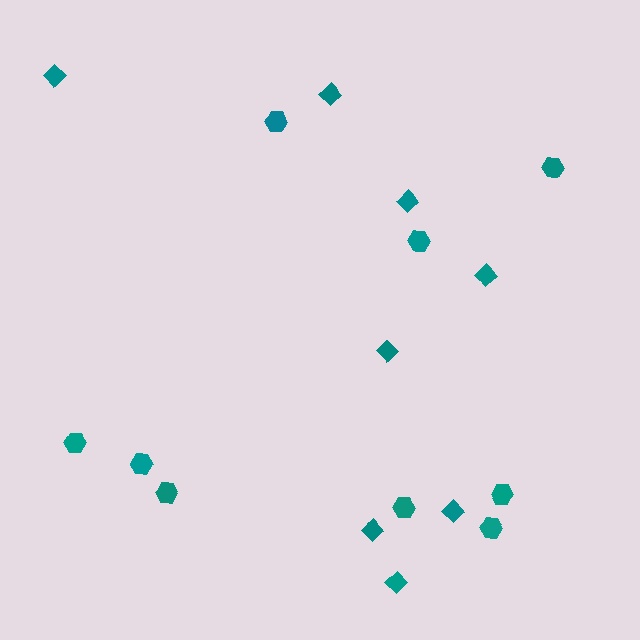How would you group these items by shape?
There are 2 groups: one group of hexagons (9) and one group of diamonds (8).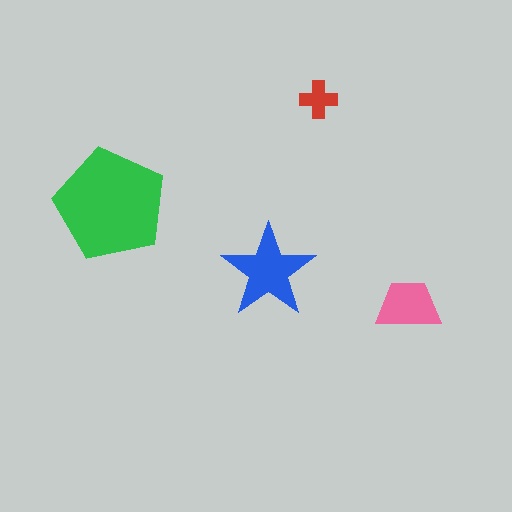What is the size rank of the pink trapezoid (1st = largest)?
3rd.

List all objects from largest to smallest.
The green pentagon, the blue star, the pink trapezoid, the red cross.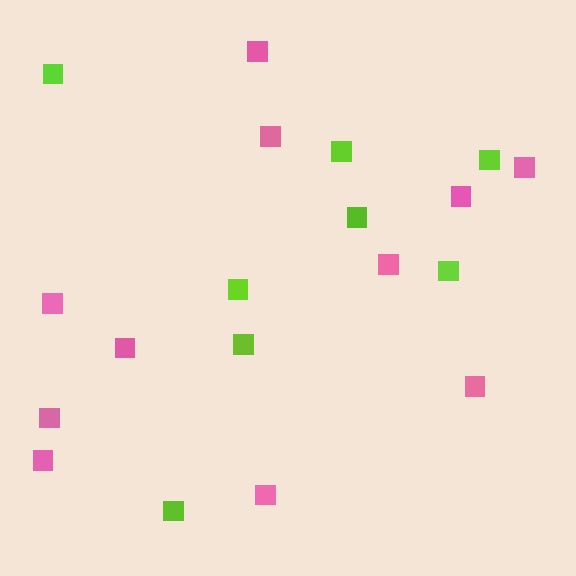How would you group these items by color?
There are 2 groups: one group of pink squares (11) and one group of lime squares (8).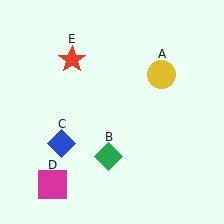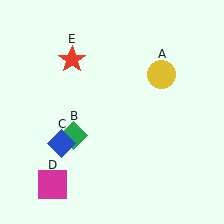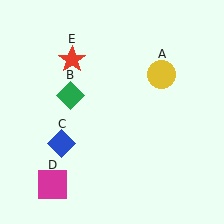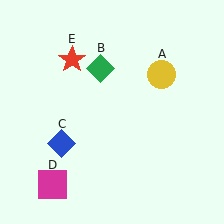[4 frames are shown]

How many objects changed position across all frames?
1 object changed position: green diamond (object B).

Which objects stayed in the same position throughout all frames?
Yellow circle (object A) and blue diamond (object C) and magenta square (object D) and red star (object E) remained stationary.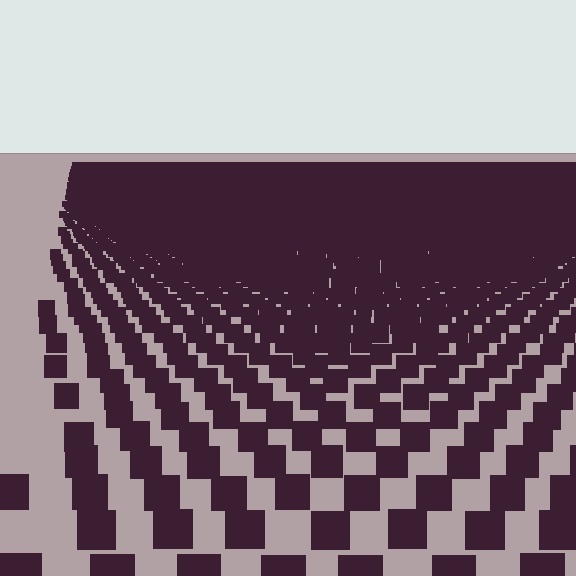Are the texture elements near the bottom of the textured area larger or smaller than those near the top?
Larger. Near the bottom, elements are closer to the viewer and appear at a bigger on-screen size.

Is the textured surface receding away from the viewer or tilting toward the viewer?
The surface is receding away from the viewer. Texture elements get smaller and denser toward the top.